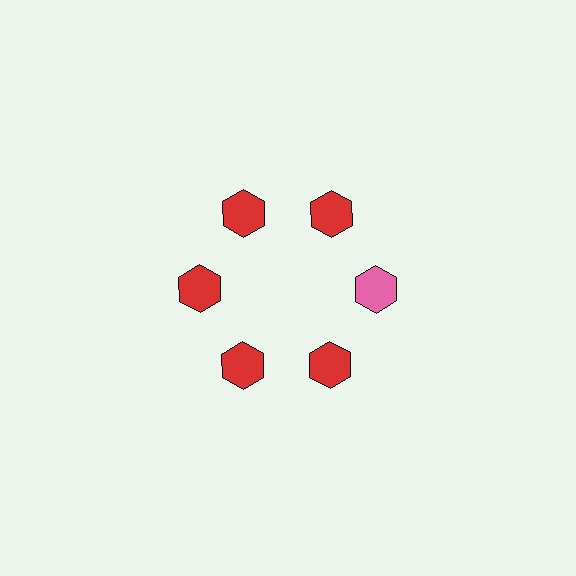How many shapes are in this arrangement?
There are 6 shapes arranged in a ring pattern.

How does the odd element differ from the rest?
It has a different color: pink instead of red.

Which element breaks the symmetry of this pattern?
The pink hexagon at roughly the 3 o'clock position breaks the symmetry. All other shapes are red hexagons.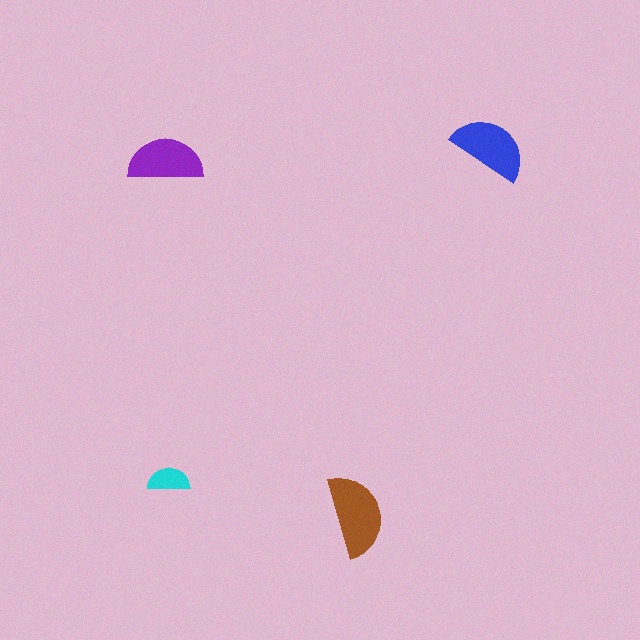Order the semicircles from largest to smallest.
the brown one, the blue one, the purple one, the cyan one.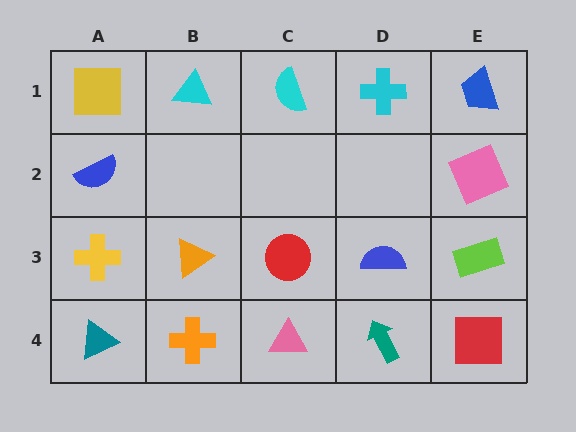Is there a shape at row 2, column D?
No, that cell is empty.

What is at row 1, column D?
A cyan cross.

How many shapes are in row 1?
5 shapes.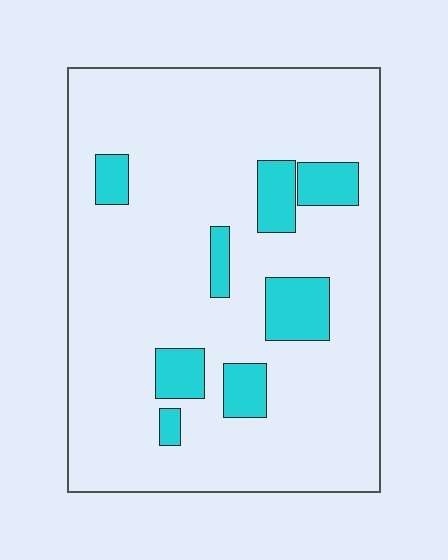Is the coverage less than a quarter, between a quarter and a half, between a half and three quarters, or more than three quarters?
Less than a quarter.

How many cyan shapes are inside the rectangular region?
8.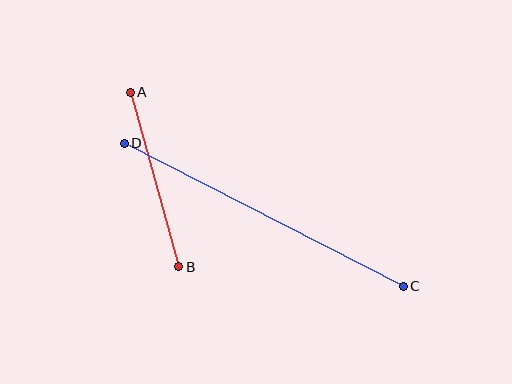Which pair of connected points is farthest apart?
Points C and D are farthest apart.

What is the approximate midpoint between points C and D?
The midpoint is at approximately (264, 215) pixels.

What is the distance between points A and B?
The distance is approximately 181 pixels.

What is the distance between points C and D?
The distance is approximately 314 pixels.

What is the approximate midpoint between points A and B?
The midpoint is at approximately (155, 179) pixels.